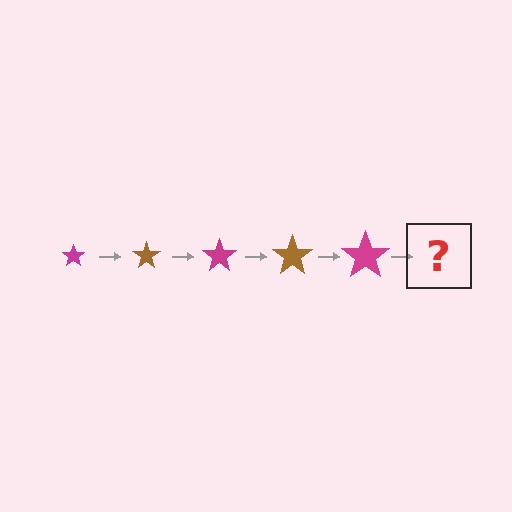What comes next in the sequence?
The next element should be a brown star, larger than the previous one.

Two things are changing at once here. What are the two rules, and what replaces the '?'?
The two rules are that the star grows larger each step and the color cycles through magenta and brown. The '?' should be a brown star, larger than the previous one.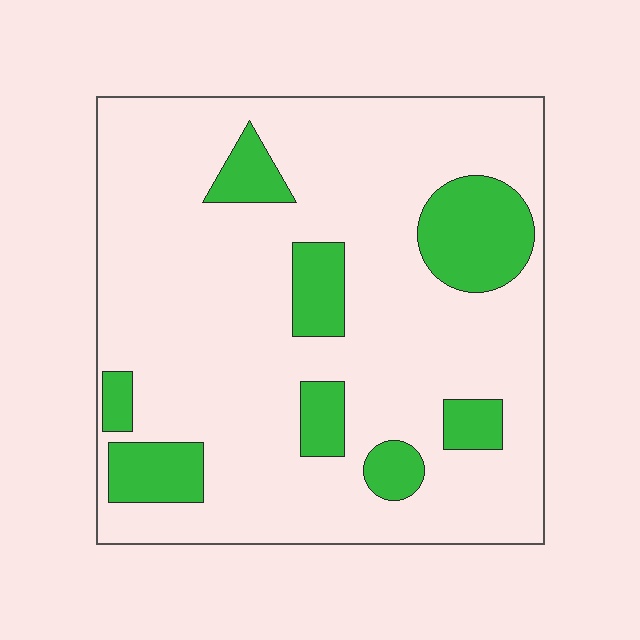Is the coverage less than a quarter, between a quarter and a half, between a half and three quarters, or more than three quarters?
Less than a quarter.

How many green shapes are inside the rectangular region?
8.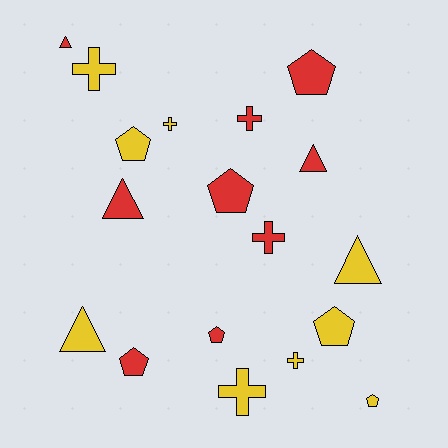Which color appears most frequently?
Yellow, with 9 objects.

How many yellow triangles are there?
There are 2 yellow triangles.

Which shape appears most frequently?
Pentagon, with 7 objects.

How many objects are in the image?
There are 18 objects.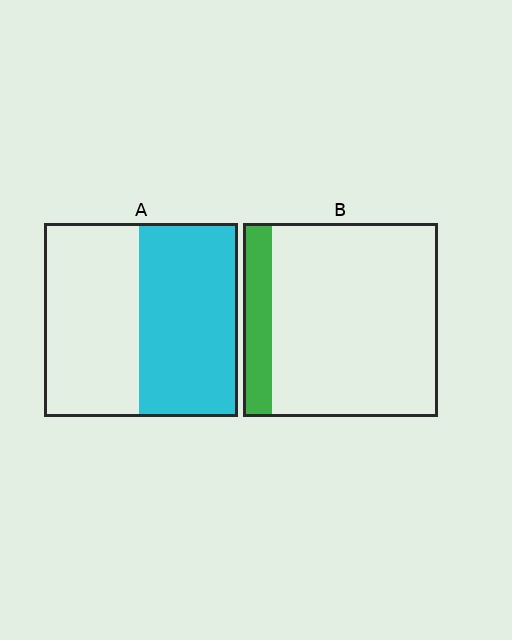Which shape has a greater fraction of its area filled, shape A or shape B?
Shape A.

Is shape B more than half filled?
No.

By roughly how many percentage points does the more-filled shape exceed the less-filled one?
By roughly 35 percentage points (A over B).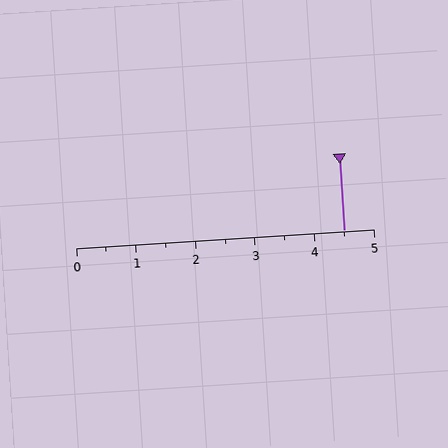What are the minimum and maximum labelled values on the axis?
The axis runs from 0 to 5.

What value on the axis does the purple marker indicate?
The marker indicates approximately 4.5.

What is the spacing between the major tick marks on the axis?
The major ticks are spaced 1 apart.